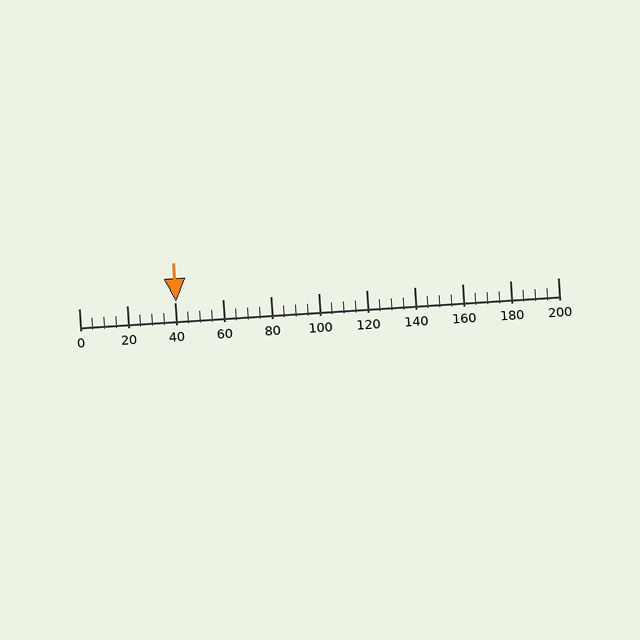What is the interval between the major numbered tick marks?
The major tick marks are spaced 20 units apart.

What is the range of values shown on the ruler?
The ruler shows values from 0 to 200.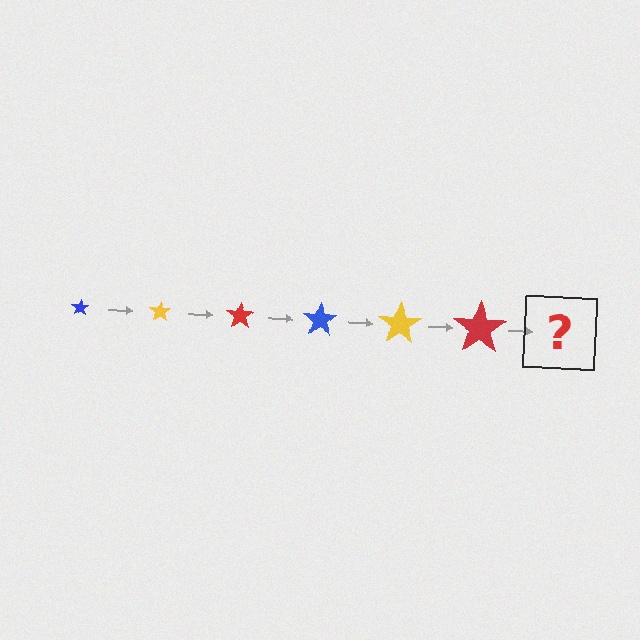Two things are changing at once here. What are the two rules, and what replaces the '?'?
The two rules are that the star grows larger each step and the color cycles through blue, yellow, and red. The '?' should be a blue star, larger than the previous one.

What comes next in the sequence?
The next element should be a blue star, larger than the previous one.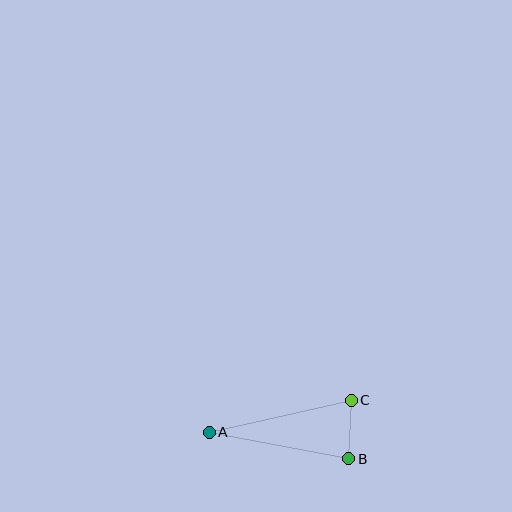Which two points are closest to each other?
Points B and C are closest to each other.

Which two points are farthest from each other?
Points A and C are farthest from each other.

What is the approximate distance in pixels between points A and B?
The distance between A and B is approximately 142 pixels.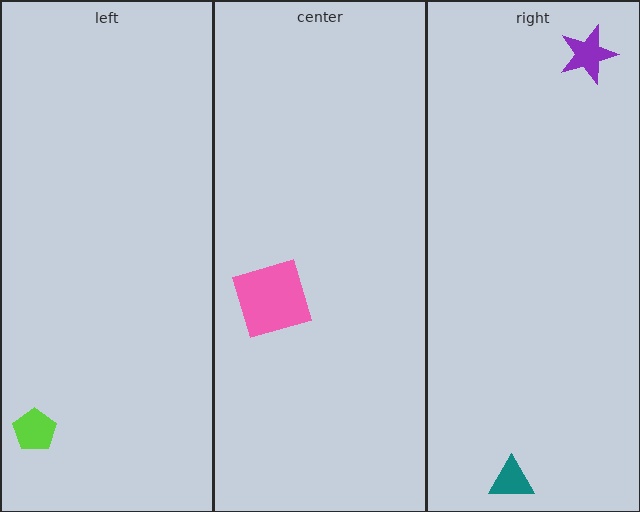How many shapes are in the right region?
2.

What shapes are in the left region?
The lime pentagon.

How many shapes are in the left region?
1.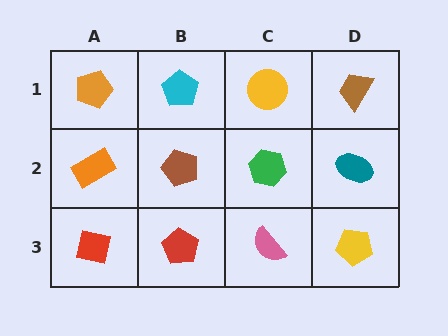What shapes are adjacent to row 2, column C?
A yellow circle (row 1, column C), a pink semicircle (row 3, column C), a brown pentagon (row 2, column B), a teal ellipse (row 2, column D).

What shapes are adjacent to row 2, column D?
A brown trapezoid (row 1, column D), a yellow pentagon (row 3, column D), a green hexagon (row 2, column C).